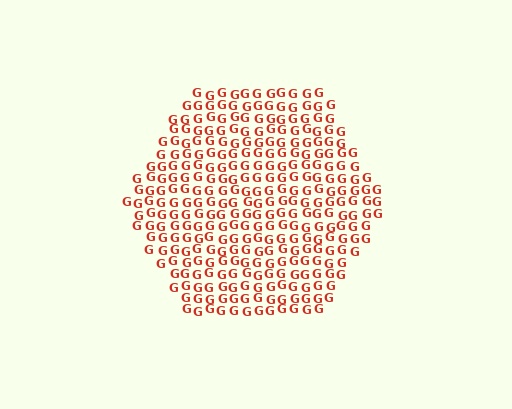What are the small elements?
The small elements are letter G's.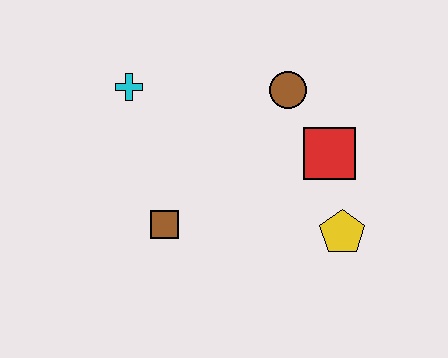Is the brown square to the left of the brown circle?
Yes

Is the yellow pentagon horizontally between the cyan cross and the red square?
No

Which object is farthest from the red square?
The cyan cross is farthest from the red square.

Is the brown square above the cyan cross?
No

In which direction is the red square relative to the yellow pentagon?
The red square is above the yellow pentagon.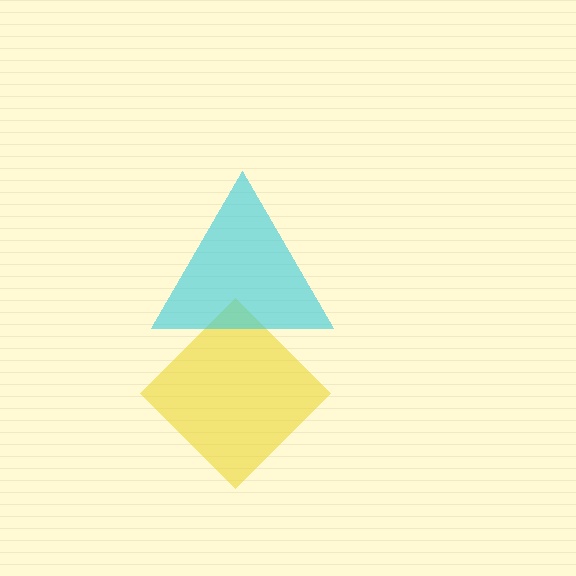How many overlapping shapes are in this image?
There are 2 overlapping shapes in the image.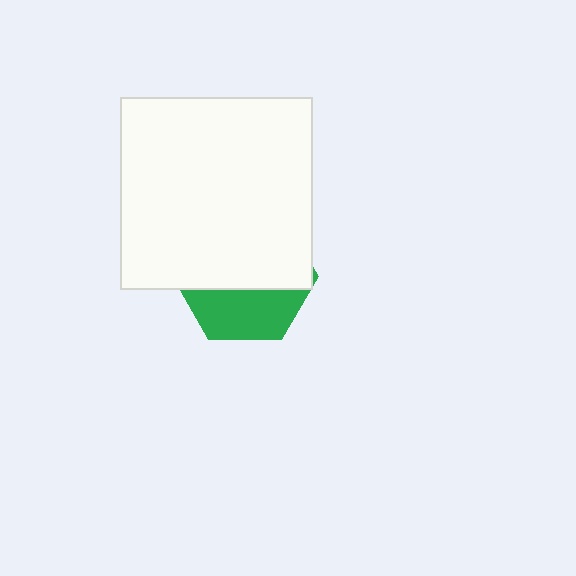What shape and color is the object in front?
The object in front is a white square.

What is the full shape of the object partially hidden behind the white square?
The partially hidden object is a green hexagon.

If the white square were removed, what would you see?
You would see the complete green hexagon.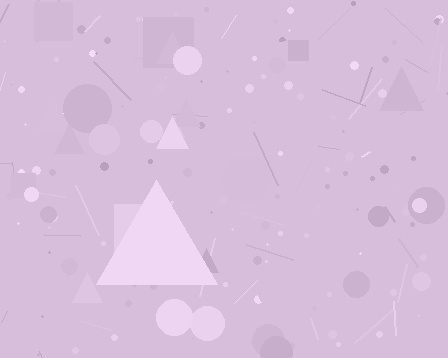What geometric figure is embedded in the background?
A triangle is embedded in the background.